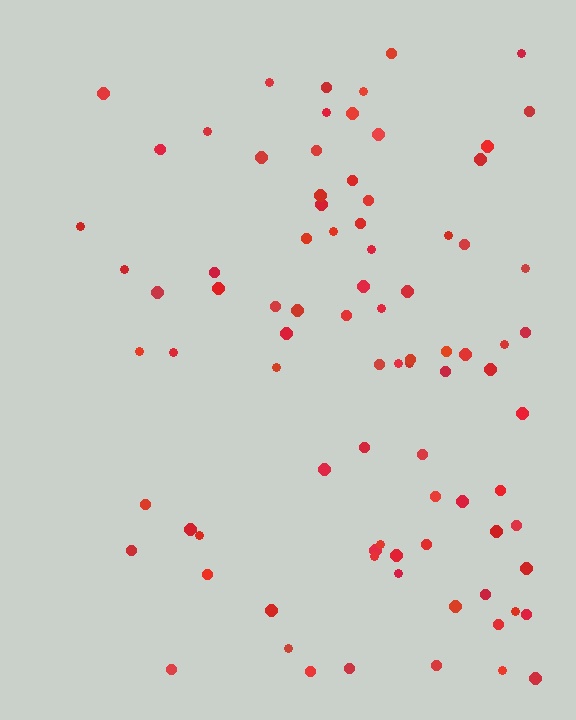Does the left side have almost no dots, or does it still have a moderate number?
Still a moderate number, just noticeably fewer than the right.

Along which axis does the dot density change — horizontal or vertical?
Horizontal.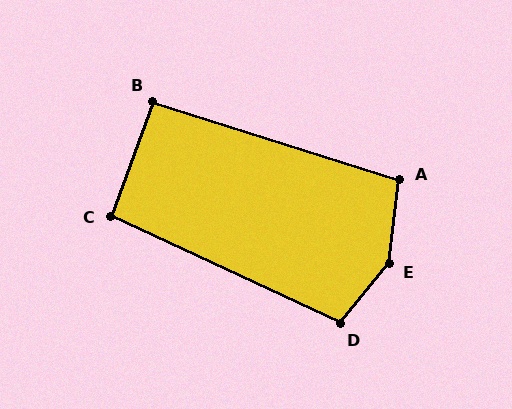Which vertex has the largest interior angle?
E, at approximately 148 degrees.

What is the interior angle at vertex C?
Approximately 95 degrees (approximately right).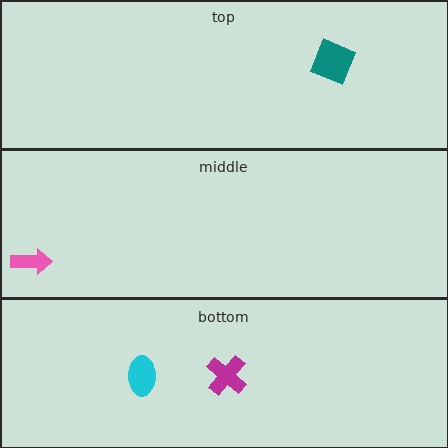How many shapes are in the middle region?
1.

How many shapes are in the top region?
1.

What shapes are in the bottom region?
The cyan ellipse, the magenta cross.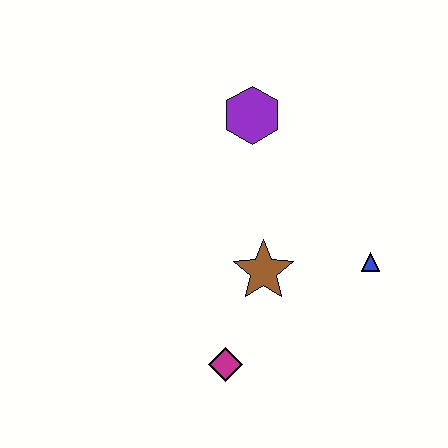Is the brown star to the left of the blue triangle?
Yes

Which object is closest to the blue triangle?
The brown star is closest to the blue triangle.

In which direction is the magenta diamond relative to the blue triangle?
The magenta diamond is to the left of the blue triangle.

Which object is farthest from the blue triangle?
The purple hexagon is farthest from the blue triangle.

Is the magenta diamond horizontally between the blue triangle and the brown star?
No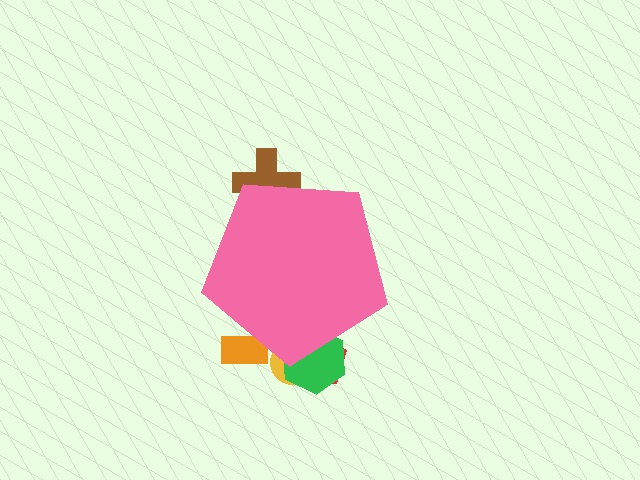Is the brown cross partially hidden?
Yes, the brown cross is partially hidden behind the pink pentagon.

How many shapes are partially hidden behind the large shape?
5 shapes are partially hidden.